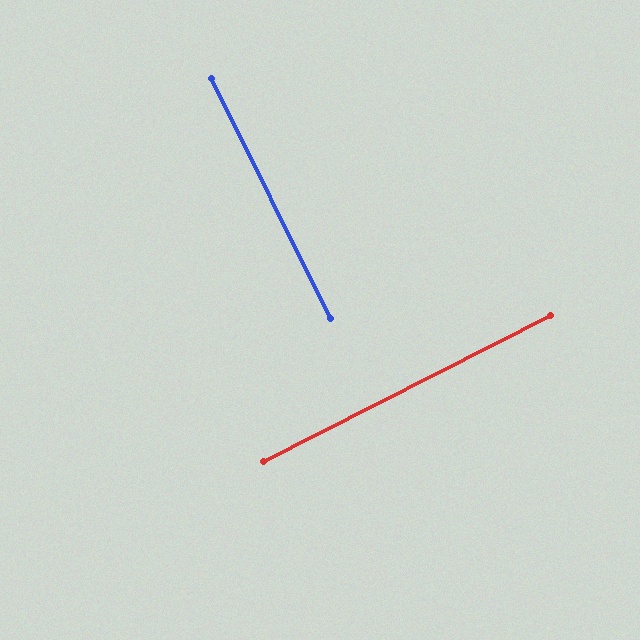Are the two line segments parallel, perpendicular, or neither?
Perpendicular — they meet at approximately 89°.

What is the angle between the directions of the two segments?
Approximately 89 degrees.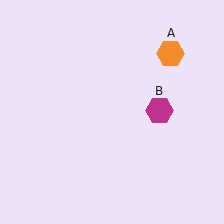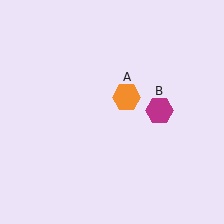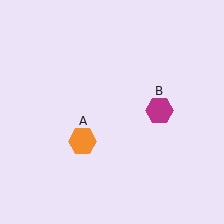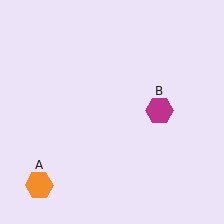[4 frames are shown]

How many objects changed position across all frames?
1 object changed position: orange hexagon (object A).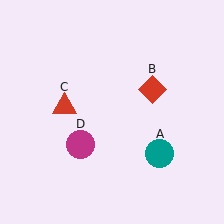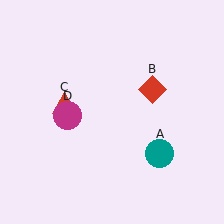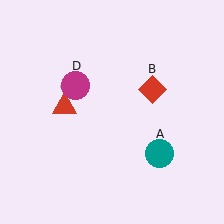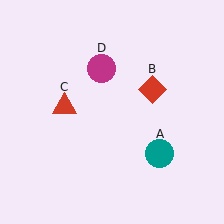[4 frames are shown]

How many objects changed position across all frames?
1 object changed position: magenta circle (object D).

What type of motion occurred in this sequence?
The magenta circle (object D) rotated clockwise around the center of the scene.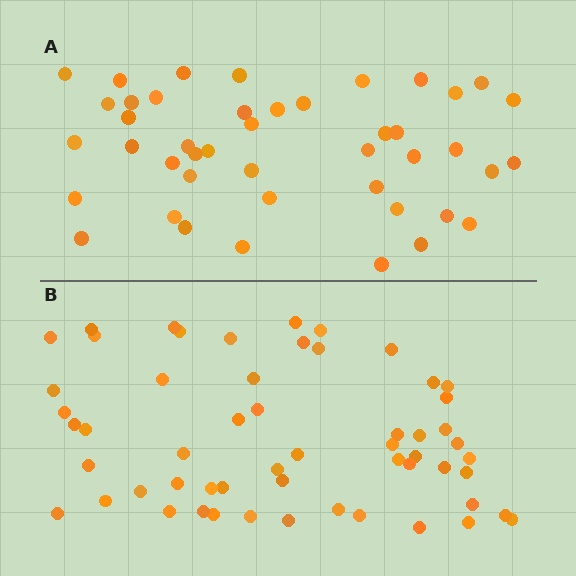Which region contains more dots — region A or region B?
Region B (the bottom region) has more dots.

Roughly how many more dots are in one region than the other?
Region B has roughly 12 or so more dots than region A.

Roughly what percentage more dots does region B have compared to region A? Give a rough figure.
About 25% more.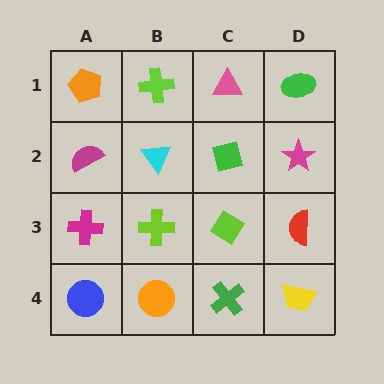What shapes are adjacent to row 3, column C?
A green square (row 2, column C), a green cross (row 4, column C), a lime cross (row 3, column B), a red semicircle (row 3, column D).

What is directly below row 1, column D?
A magenta star.